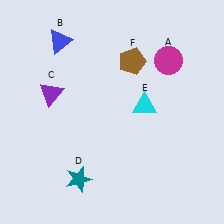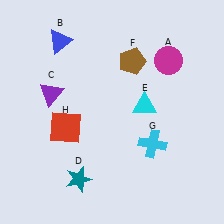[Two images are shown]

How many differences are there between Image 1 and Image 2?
There are 2 differences between the two images.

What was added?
A cyan cross (G), a red square (H) were added in Image 2.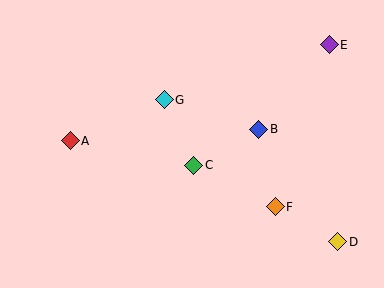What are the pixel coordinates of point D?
Point D is at (338, 242).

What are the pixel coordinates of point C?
Point C is at (194, 165).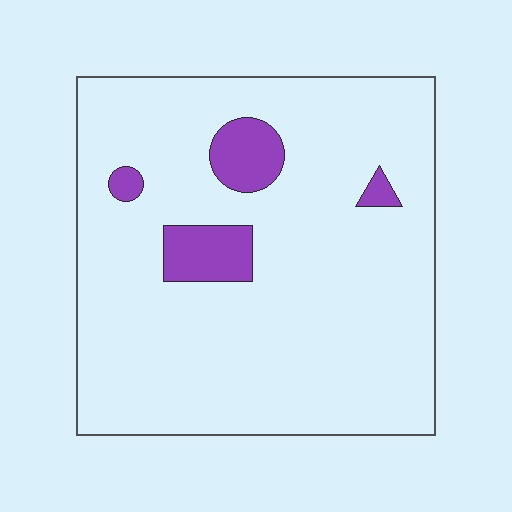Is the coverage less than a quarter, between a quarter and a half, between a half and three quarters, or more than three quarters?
Less than a quarter.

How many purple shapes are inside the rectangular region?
4.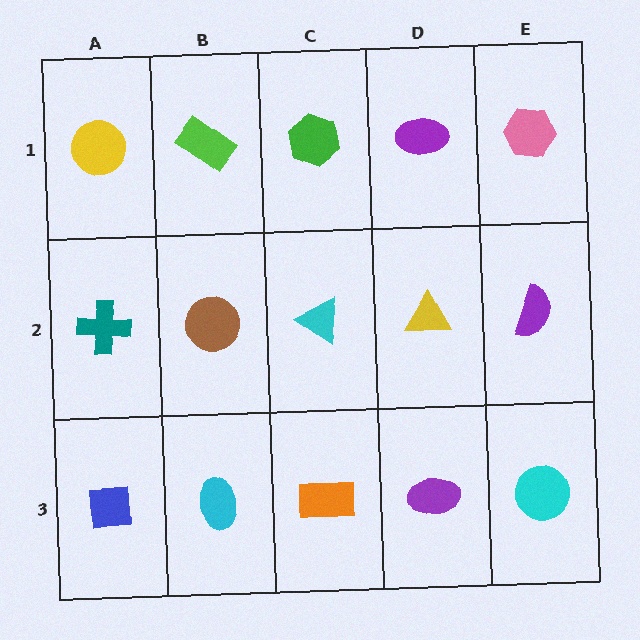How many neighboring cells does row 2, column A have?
3.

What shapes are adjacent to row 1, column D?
A yellow triangle (row 2, column D), a green hexagon (row 1, column C), a pink hexagon (row 1, column E).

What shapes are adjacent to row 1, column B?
A brown circle (row 2, column B), a yellow circle (row 1, column A), a green hexagon (row 1, column C).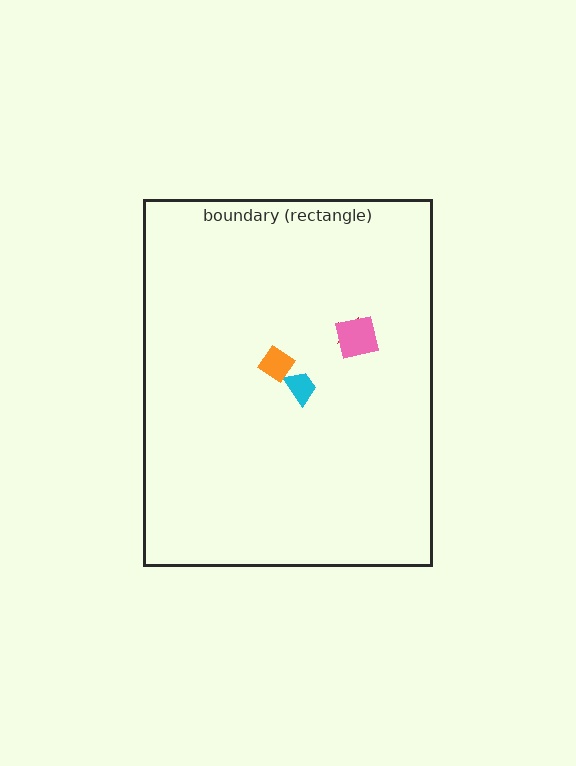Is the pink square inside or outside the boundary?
Inside.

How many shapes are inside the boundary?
4 inside, 0 outside.